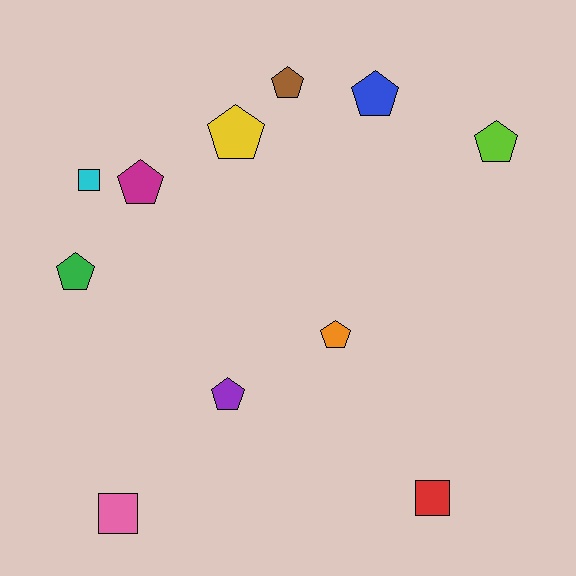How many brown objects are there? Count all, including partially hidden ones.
There is 1 brown object.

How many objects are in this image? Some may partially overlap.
There are 11 objects.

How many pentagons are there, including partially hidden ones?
There are 8 pentagons.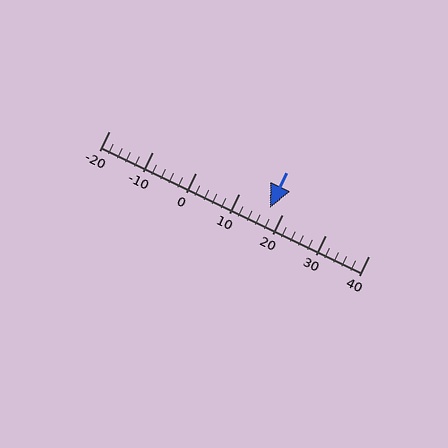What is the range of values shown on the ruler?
The ruler shows values from -20 to 40.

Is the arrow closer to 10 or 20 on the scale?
The arrow is closer to 20.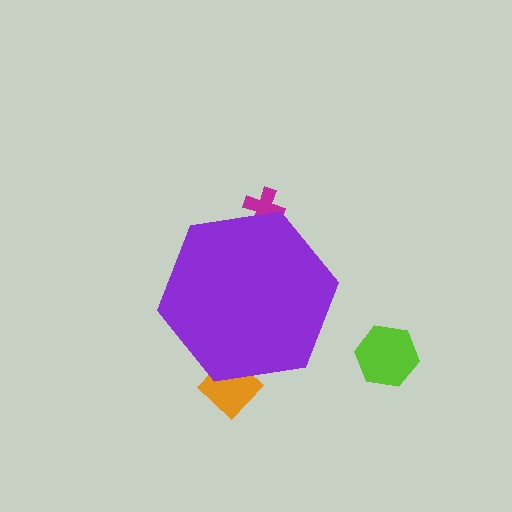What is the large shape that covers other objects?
A purple hexagon.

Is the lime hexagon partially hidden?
No, the lime hexagon is fully visible.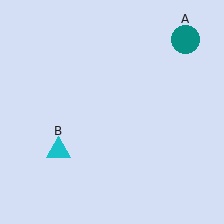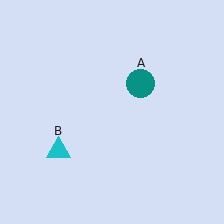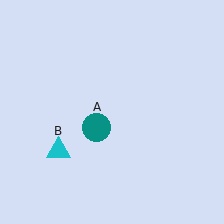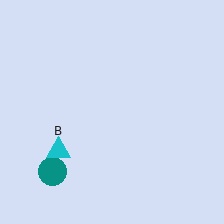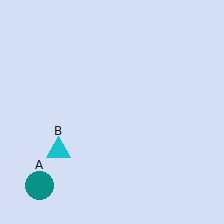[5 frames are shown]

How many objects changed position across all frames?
1 object changed position: teal circle (object A).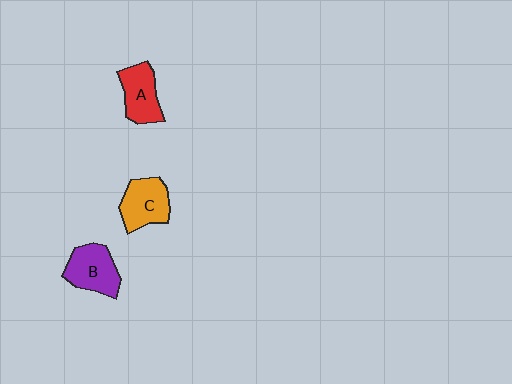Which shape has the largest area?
Shape B (purple).